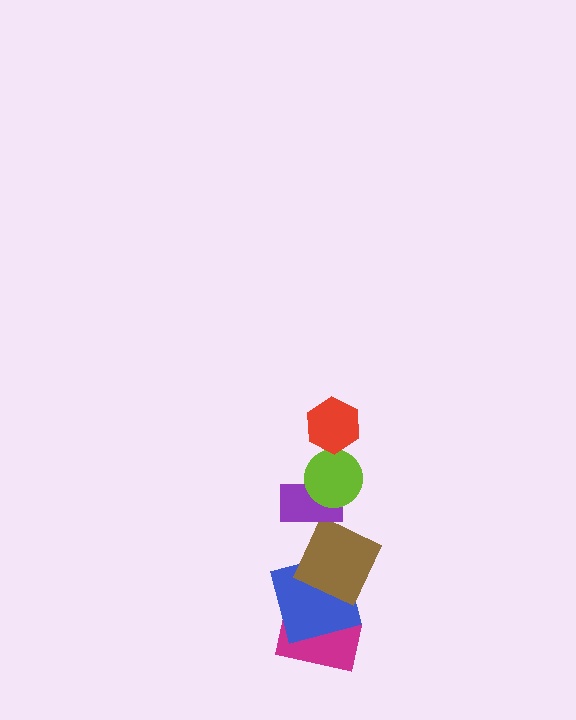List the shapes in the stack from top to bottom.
From top to bottom: the red hexagon, the lime circle, the purple rectangle, the brown square, the blue square, the magenta rectangle.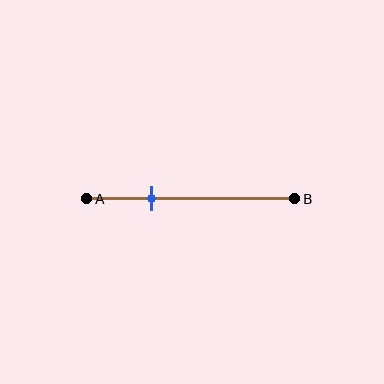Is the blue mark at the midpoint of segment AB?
No, the mark is at about 30% from A, not at the 50% midpoint.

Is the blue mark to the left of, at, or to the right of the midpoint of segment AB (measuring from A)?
The blue mark is to the left of the midpoint of segment AB.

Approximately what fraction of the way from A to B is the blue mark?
The blue mark is approximately 30% of the way from A to B.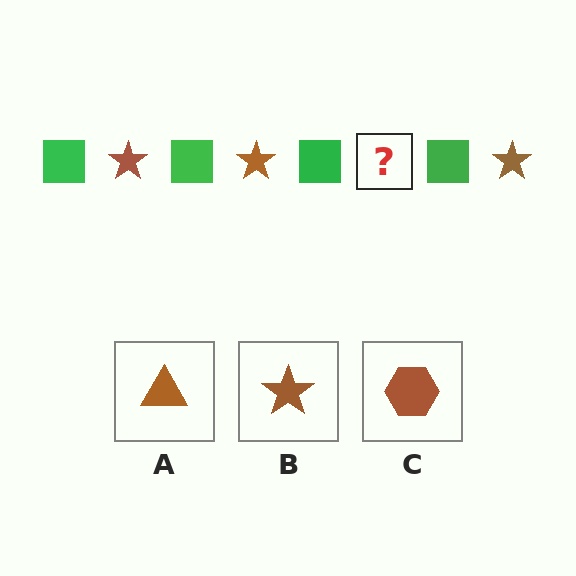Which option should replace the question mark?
Option B.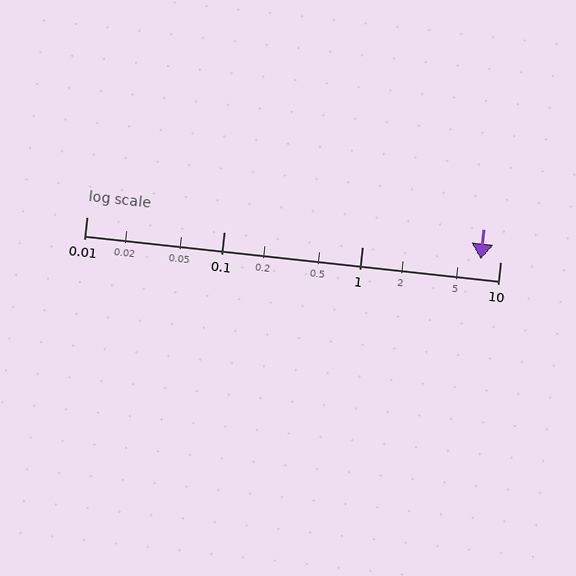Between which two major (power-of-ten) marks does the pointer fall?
The pointer is between 1 and 10.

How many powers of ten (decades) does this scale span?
The scale spans 3 decades, from 0.01 to 10.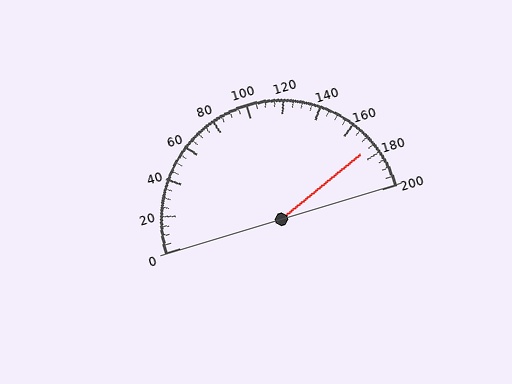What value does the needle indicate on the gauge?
The needle indicates approximately 175.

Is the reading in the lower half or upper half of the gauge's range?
The reading is in the upper half of the range (0 to 200).